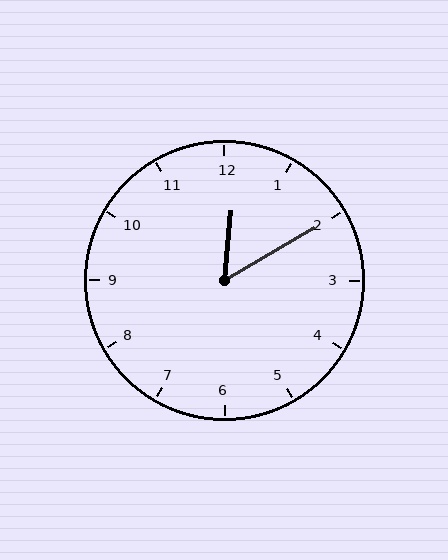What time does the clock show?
12:10.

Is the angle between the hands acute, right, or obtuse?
It is acute.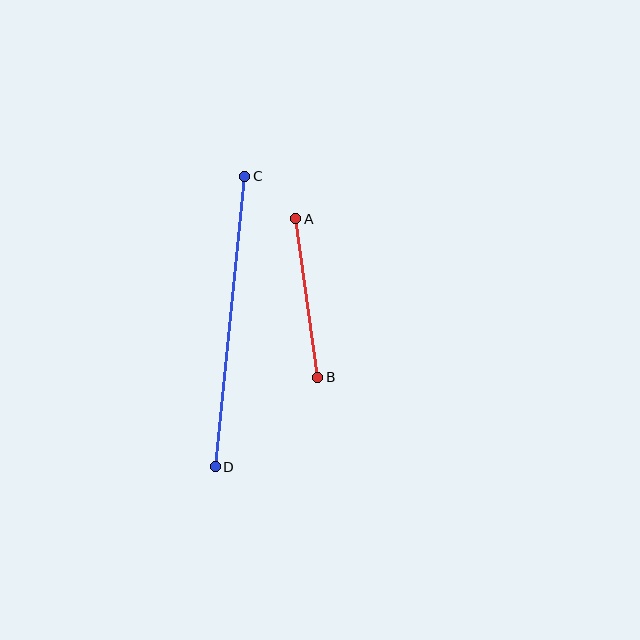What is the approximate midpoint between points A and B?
The midpoint is at approximately (307, 298) pixels.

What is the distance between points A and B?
The distance is approximately 160 pixels.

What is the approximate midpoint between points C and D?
The midpoint is at approximately (230, 322) pixels.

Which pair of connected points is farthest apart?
Points C and D are farthest apart.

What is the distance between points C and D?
The distance is approximately 292 pixels.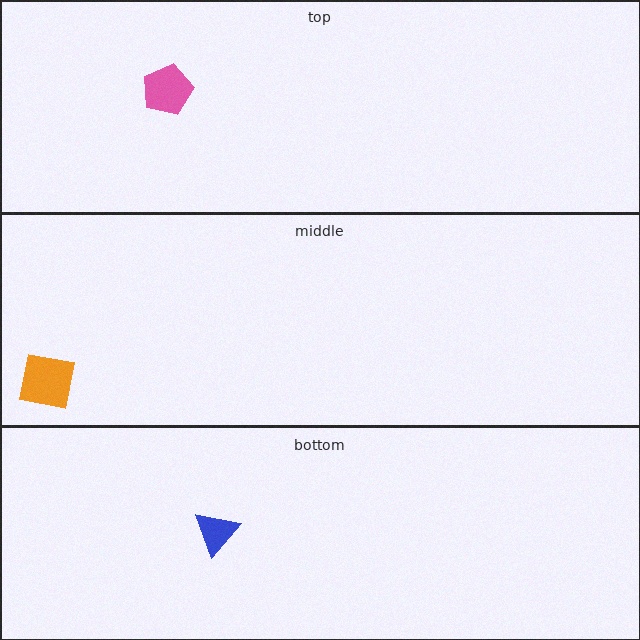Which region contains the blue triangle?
The bottom region.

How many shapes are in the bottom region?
1.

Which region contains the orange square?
The middle region.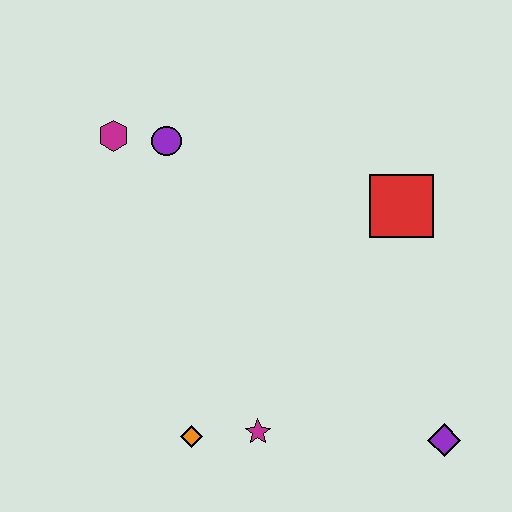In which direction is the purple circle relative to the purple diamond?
The purple circle is above the purple diamond.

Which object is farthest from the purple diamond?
The magenta hexagon is farthest from the purple diamond.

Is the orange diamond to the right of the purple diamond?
No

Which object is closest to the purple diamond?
The magenta star is closest to the purple diamond.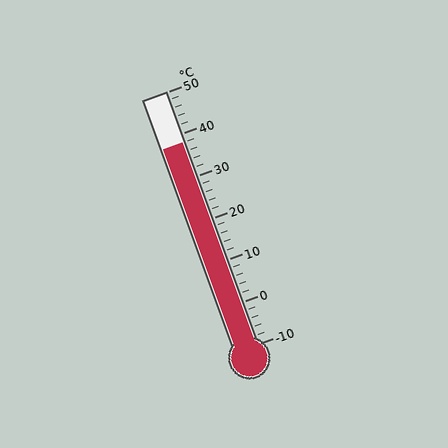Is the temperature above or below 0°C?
The temperature is above 0°C.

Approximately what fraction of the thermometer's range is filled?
The thermometer is filled to approximately 80% of its range.